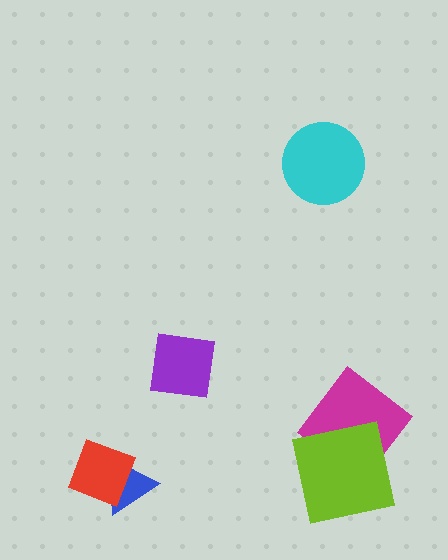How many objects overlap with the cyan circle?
0 objects overlap with the cyan circle.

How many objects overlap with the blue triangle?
1 object overlaps with the blue triangle.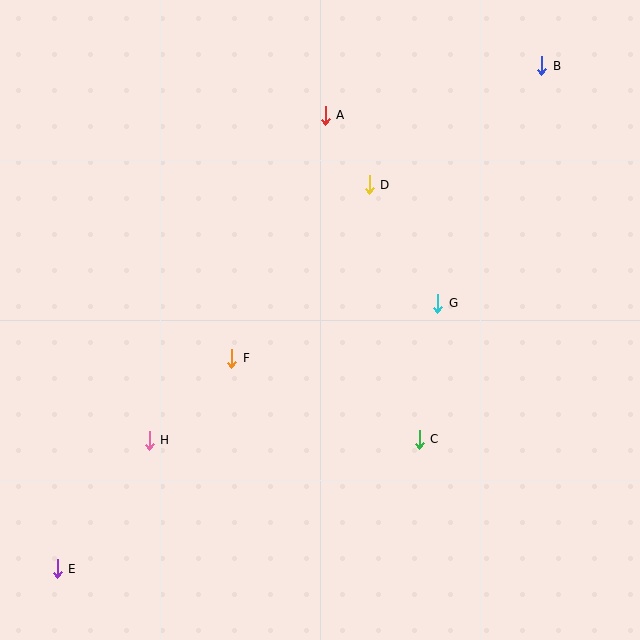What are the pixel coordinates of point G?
Point G is at (438, 304).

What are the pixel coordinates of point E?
Point E is at (57, 569).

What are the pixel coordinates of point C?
Point C is at (419, 439).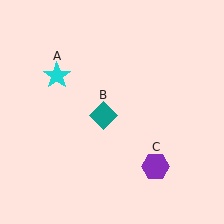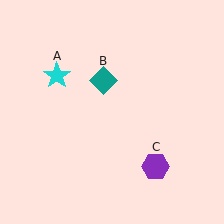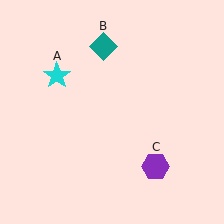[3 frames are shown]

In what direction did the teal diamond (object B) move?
The teal diamond (object B) moved up.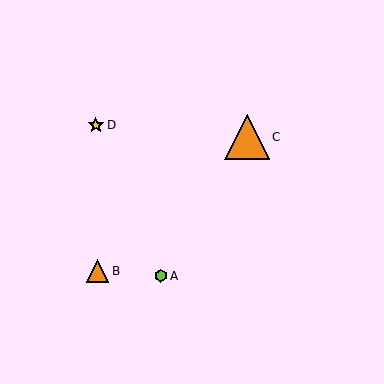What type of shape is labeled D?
Shape D is a yellow star.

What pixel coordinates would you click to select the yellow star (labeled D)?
Click at (96, 125) to select the yellow star D.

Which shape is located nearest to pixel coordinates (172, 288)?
The lime hexagon (labeled A) at (161, 276) is nearest to that location.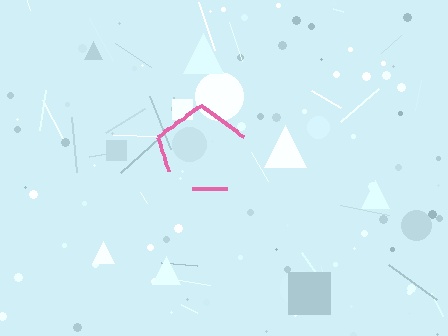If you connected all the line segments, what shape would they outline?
They would outline a pentagon.